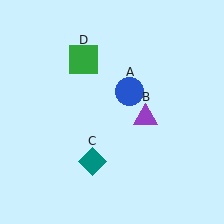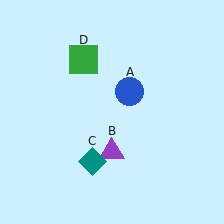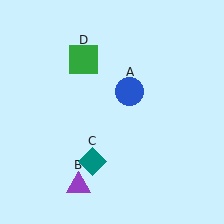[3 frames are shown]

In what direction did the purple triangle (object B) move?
The purple triangle (object B) moved down and to the left.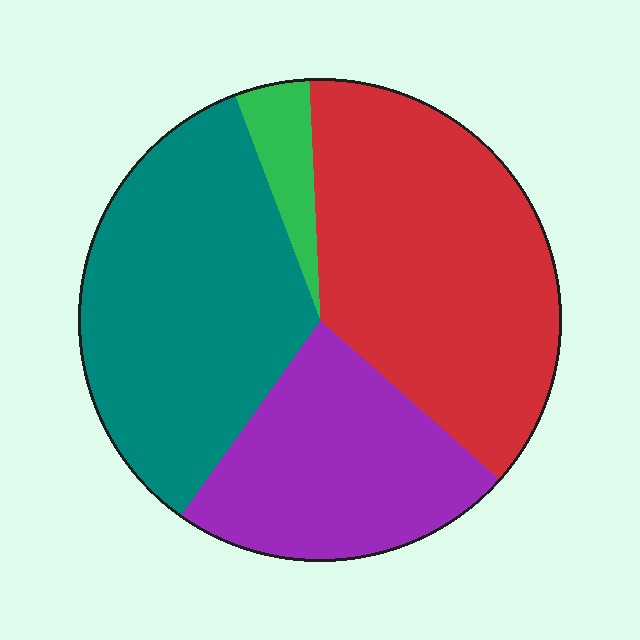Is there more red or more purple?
Red.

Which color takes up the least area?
Green, at roughly 5%.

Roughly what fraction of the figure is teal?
Teal covers about 35% of the figure.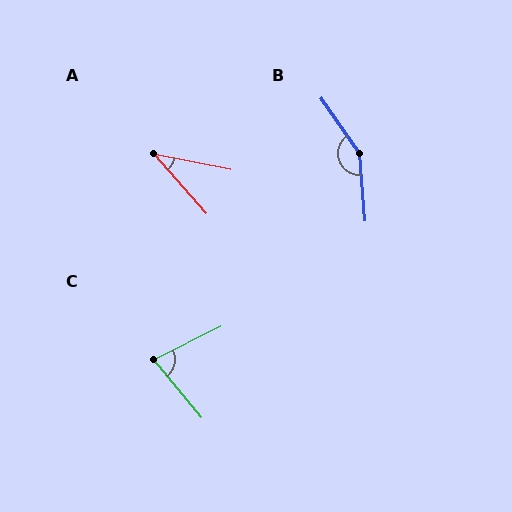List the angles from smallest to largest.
A (37°), C (77°), B (150°).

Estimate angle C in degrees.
Approximately 77 degrees.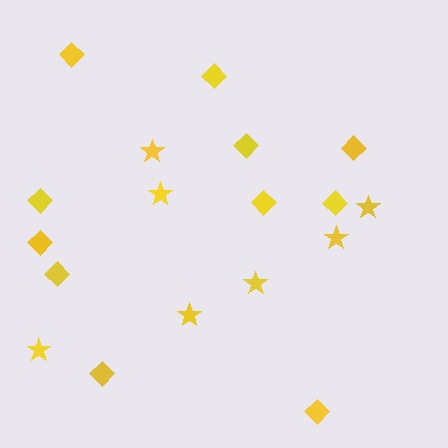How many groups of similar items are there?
There are 2 groups: one group of stars (7) and one group of diamonds (11).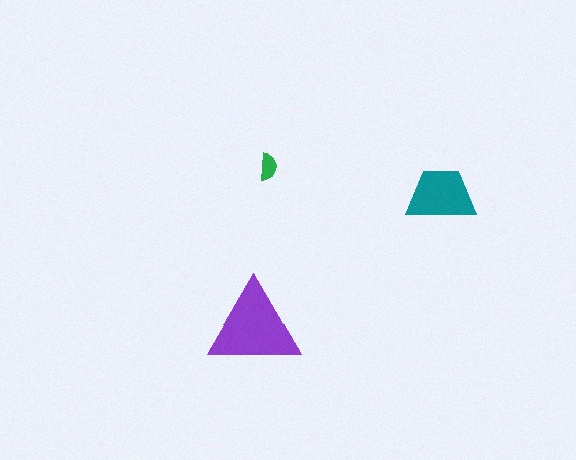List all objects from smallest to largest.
The green semicircle, the teal trapezoid, the purple triangle.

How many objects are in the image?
There are 3 objects in the image.